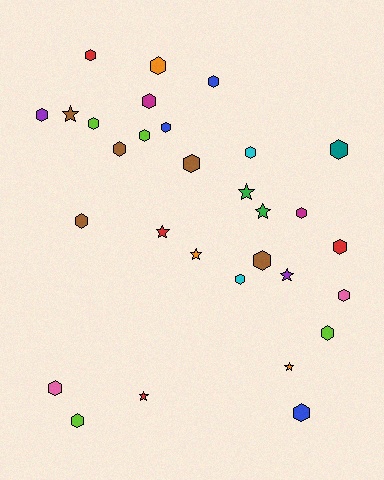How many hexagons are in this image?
There are 22 hexagons.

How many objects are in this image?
There are 30 objects.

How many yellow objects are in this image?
There are no yellow objects.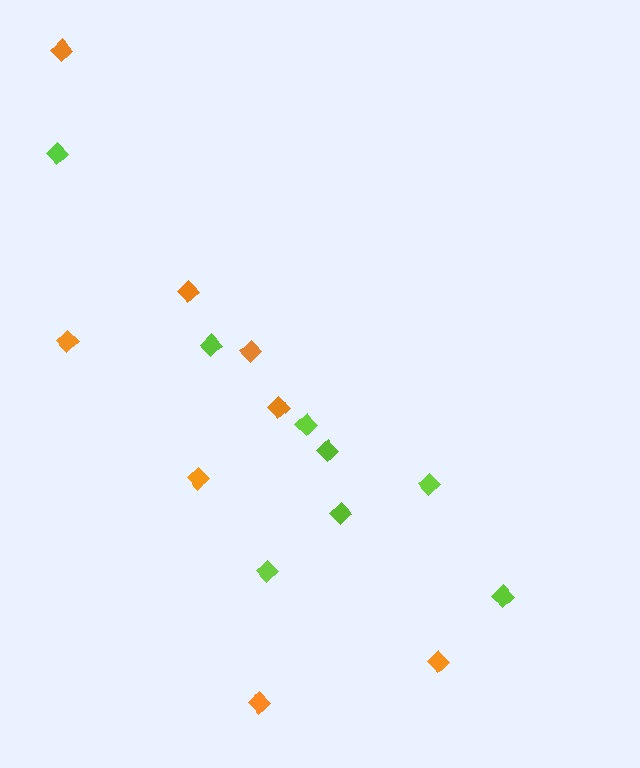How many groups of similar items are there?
There are 2 groups: one group of orange diamonds (8) and one group of lime diamonds (8).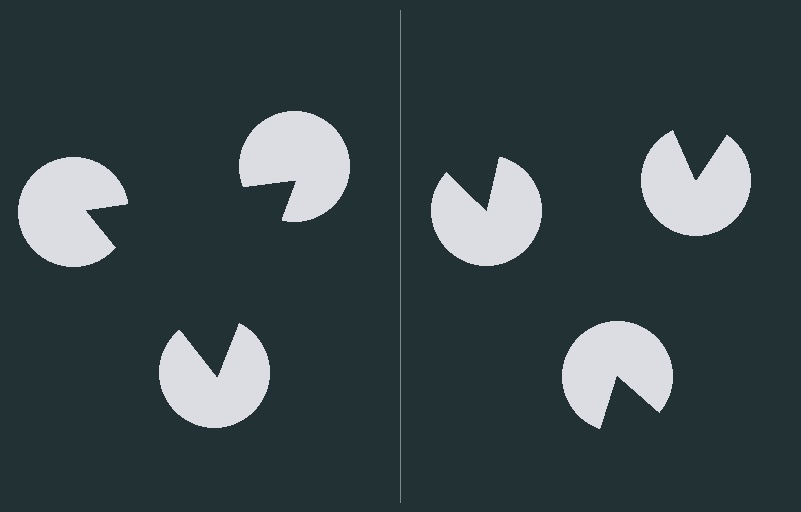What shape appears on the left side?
An illusory triangle.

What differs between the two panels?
The pac-man discs are positioned identically on both sides; only the wedge orientations differ. On the left they align to a triangle; on the right they are misaligned.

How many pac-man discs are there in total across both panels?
6 — 3 on each side.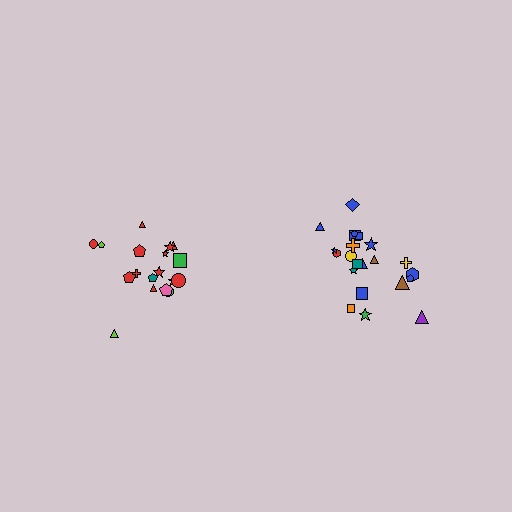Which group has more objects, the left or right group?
The right group.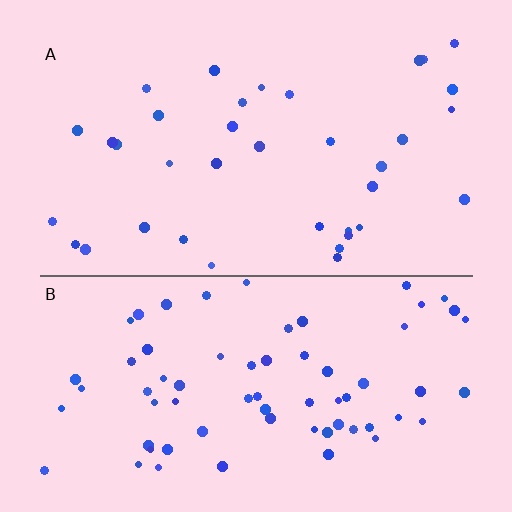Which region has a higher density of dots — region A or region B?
B (the bottom).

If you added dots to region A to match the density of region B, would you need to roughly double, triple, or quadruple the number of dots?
Approximately double.